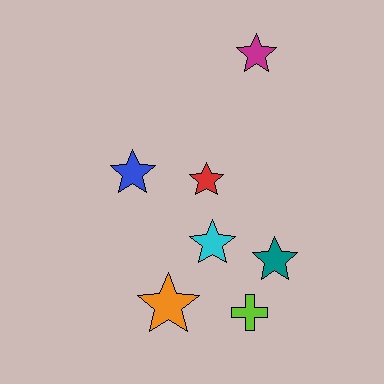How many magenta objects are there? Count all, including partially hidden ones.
There is 1 magenta object.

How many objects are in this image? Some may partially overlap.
There are 7 objects.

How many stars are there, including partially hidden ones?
There are 6 stars.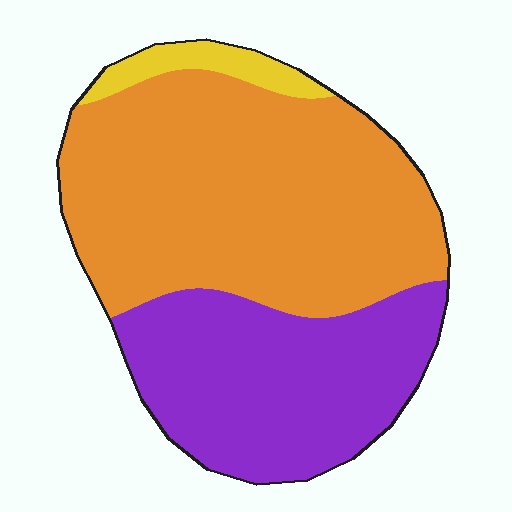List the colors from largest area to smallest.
From largest to smallest: orange, purple, yellow.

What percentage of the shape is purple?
Purple takes up about three eighths (3/8) of the shape.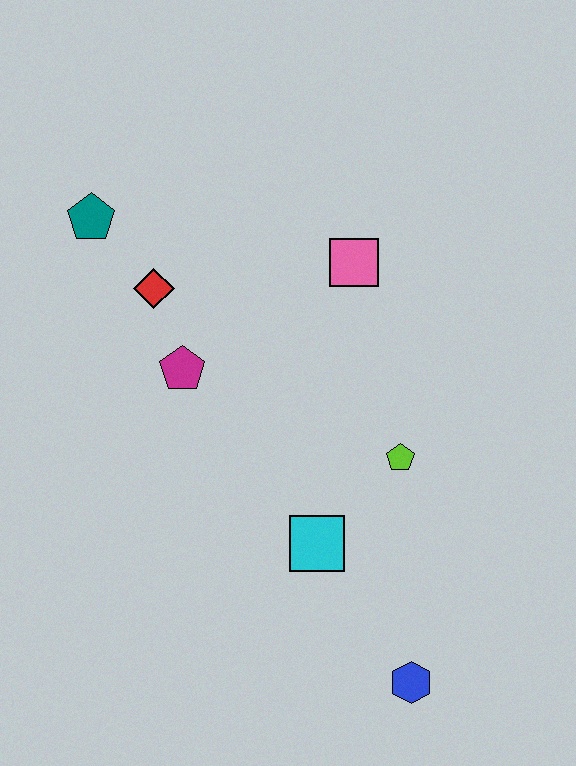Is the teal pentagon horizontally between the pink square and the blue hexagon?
No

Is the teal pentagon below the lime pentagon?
No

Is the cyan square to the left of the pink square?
Yes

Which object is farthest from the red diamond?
The blue hexagon is farthest from the red diamond.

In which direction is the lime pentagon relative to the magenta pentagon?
The lime pentagon is to the right of the magenta pentagon.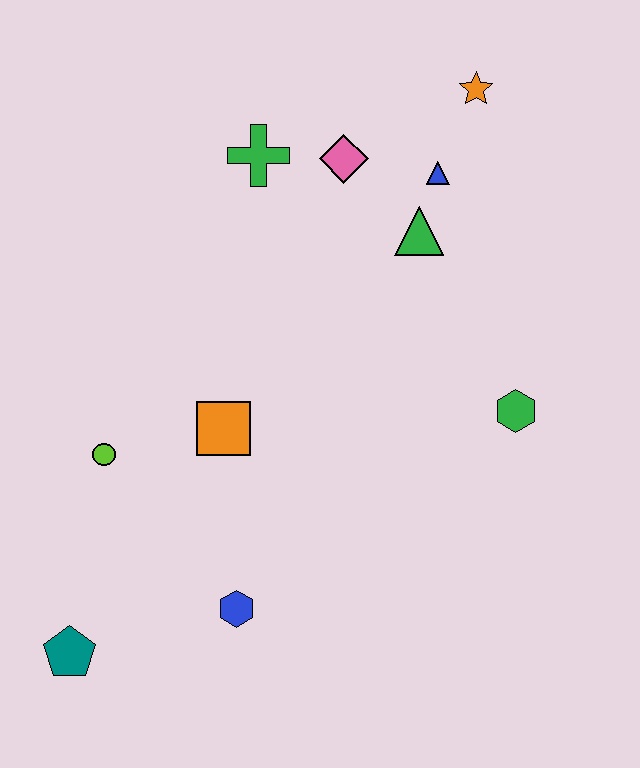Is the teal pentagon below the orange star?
Yes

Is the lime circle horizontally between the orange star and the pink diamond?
No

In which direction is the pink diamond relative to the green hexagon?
The pink diamond is above the green hexagon.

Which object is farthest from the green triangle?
The teal pentagon is farthest from the green triangle.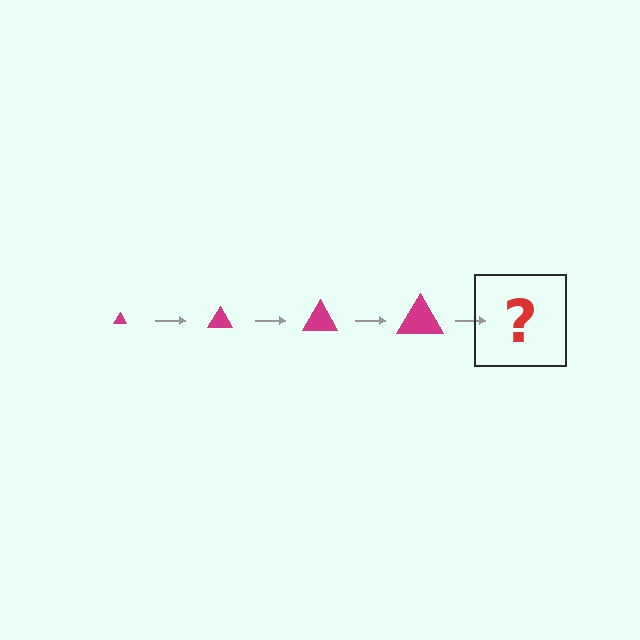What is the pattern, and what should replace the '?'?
The pattern is that the triangle gets progressively larger each step. The '?' should be a magenta triangle, larger than the previous one.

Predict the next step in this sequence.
The next step is a magenta triangle, larger than the previous one.